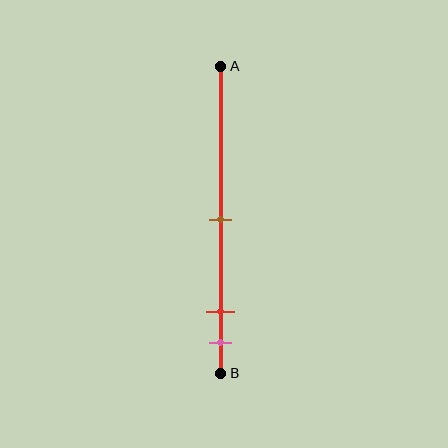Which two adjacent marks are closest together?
The red and pink marks are the closest adjacent pair.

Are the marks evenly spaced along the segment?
No, the marks are not evenly spaced.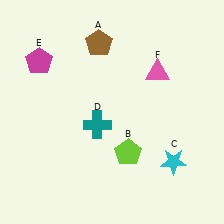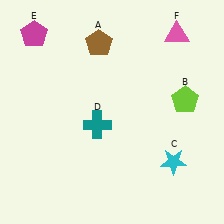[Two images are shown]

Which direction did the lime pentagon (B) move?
The lime pentagon (B) moved right.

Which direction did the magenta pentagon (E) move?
The magenta pentagon (E) moved up.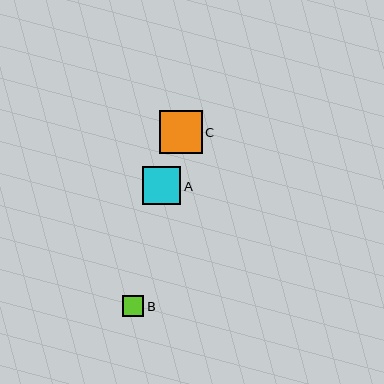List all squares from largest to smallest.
From largest to smallest: C, A, B.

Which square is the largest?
Square C is the largest with a size of approximately 43 pixels.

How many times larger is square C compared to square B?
Square C is approximately 2.1 times the size of square B.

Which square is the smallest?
Square B is the smallest with a size of approximately 21 pixels.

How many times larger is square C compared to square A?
Square C is approximately 1.1 times the size of square A.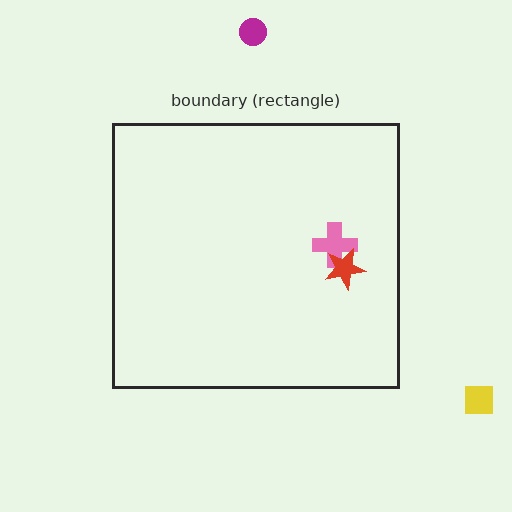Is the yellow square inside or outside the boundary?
Outside.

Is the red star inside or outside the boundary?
Inside.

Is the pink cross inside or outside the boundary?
Inside.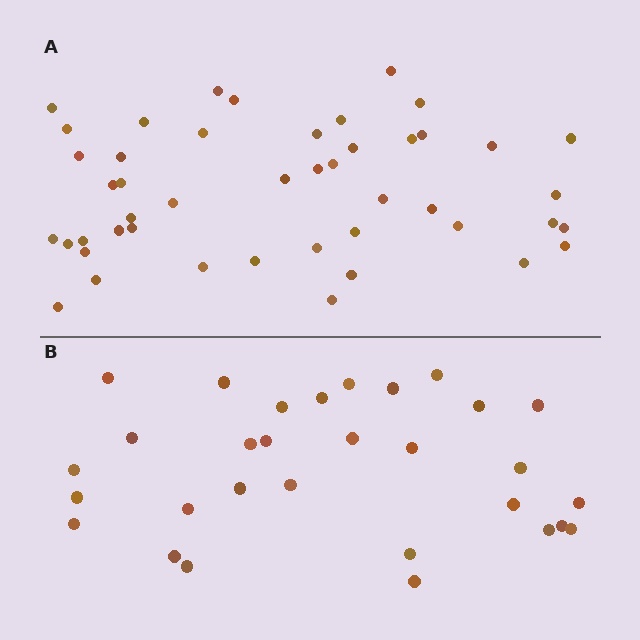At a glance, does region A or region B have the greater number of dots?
Region A (the top region) has more dots.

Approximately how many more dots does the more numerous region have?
Region A has approximately 15 more dots than region B.